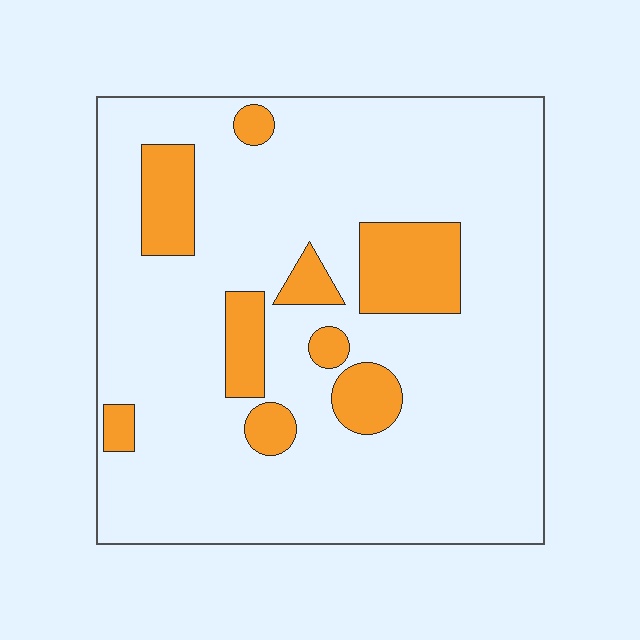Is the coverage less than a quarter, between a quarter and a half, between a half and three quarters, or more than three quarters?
Less than a quarter.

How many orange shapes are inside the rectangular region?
9.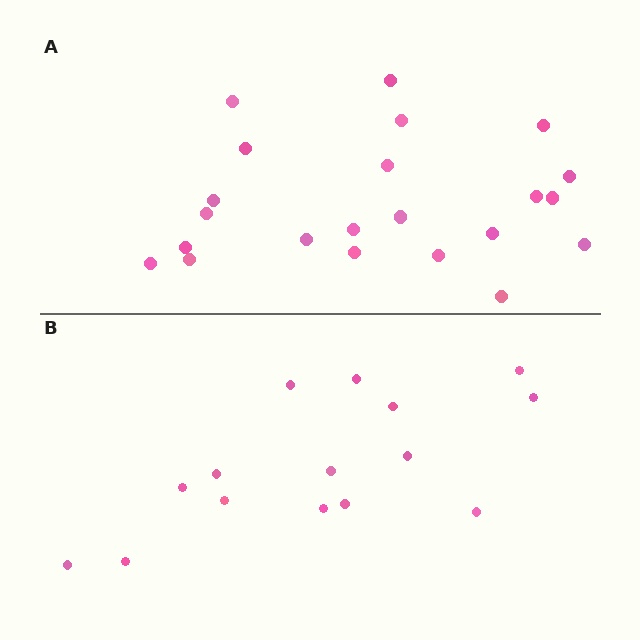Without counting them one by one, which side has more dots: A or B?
Region A (the top region) has more dots.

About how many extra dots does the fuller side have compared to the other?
Region A has roughly 8 or so more dots than region B.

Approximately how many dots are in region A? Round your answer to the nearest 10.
About 20 dots. (The exact count is 22, which rounds to 20.)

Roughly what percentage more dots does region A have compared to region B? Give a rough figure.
About 45% more.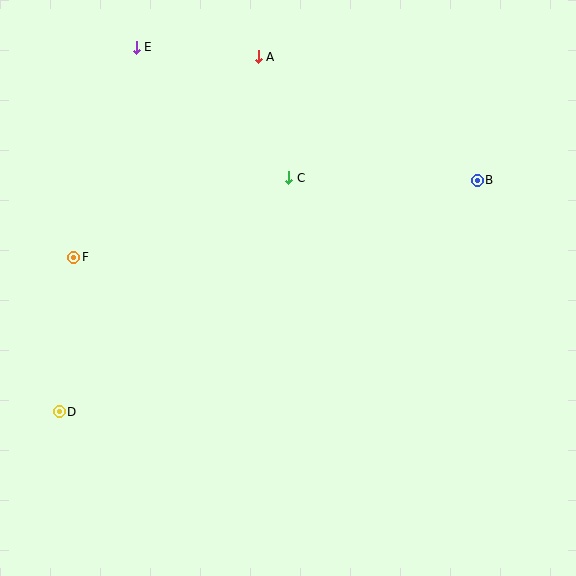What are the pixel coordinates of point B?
Point B is at (477, 180).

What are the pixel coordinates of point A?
Point A is at (258, 57).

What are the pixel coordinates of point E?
Point E is at (136, 47).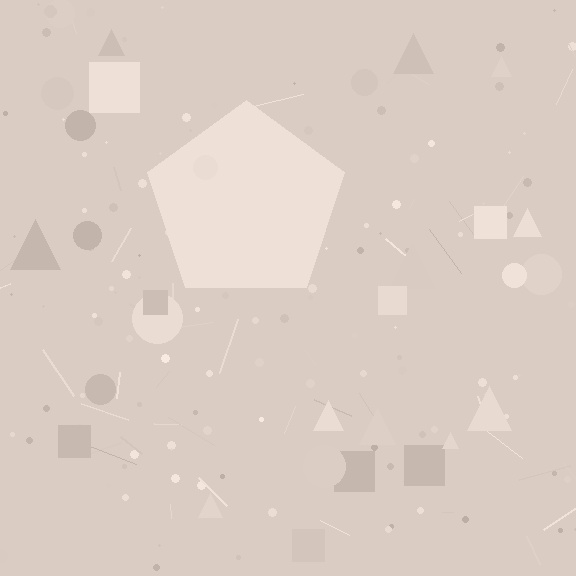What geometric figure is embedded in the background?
A pentagon is embedded in the background.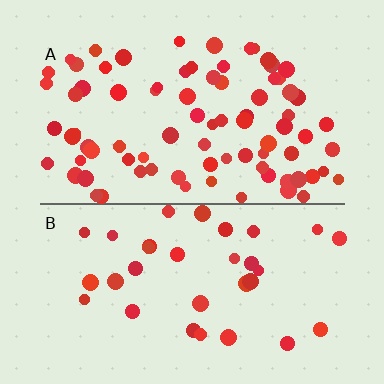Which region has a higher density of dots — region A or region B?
A (the top).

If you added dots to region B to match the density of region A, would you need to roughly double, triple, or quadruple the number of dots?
Approximately triple.